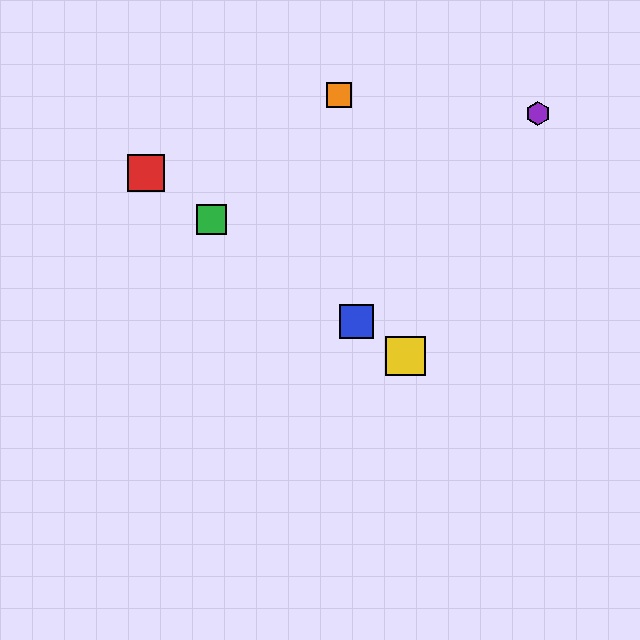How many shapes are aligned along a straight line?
4 shapes (the red square, the blue square, the green square, the yellow square) are aligned along a straight line.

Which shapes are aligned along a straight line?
The red square, the blue square, the green square, the yellow square are aligned along a straight line.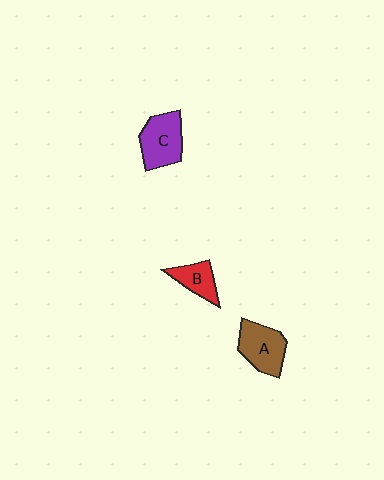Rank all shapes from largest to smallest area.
From largest to smallest: C (purple), A (brown), B (red).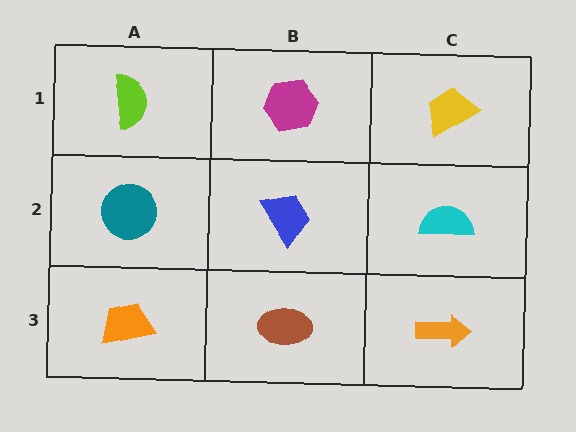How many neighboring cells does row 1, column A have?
2.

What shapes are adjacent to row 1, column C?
A cyan semicircle (row 2, column C), a magenta hexagon (row 1, column B).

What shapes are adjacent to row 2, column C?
A yellow trapezoid (row 1, column C), an orange arrow (row 3, column C), a blue trapezoid (row 2, column B).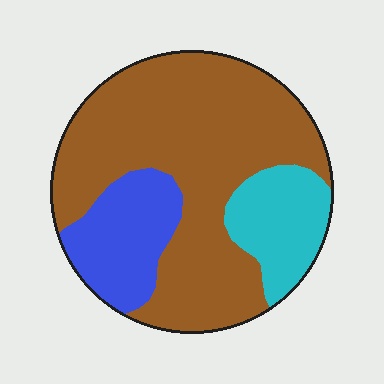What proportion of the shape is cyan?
Cyan covers roughly 15% of the shape.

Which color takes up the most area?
Brown, at roughly 65%.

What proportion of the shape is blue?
Blue covers roughly 20% of the shape.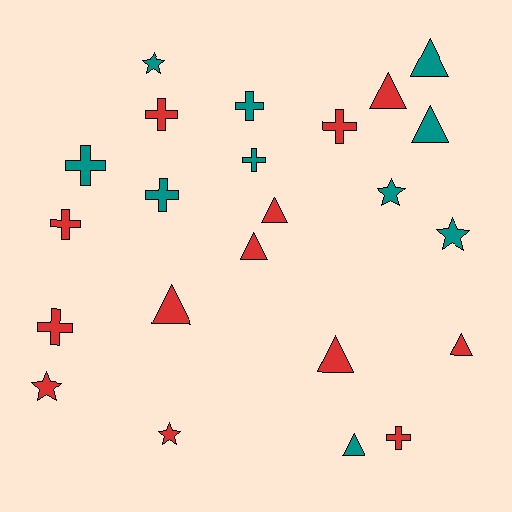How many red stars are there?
There are 2 red stars.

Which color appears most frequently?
Red, with 13 objects.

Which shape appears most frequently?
Triangle, with 9 objects.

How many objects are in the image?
There are 23 objects.